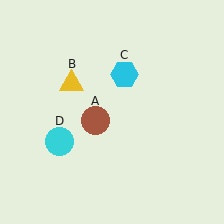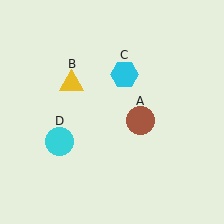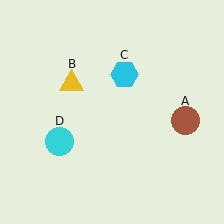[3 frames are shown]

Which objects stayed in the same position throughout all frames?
Yellow triangle (object B) and cyan hexagon (object C) and cyan circle (object D) remained stationary.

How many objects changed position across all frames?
1 object changed position: brown circle (object A).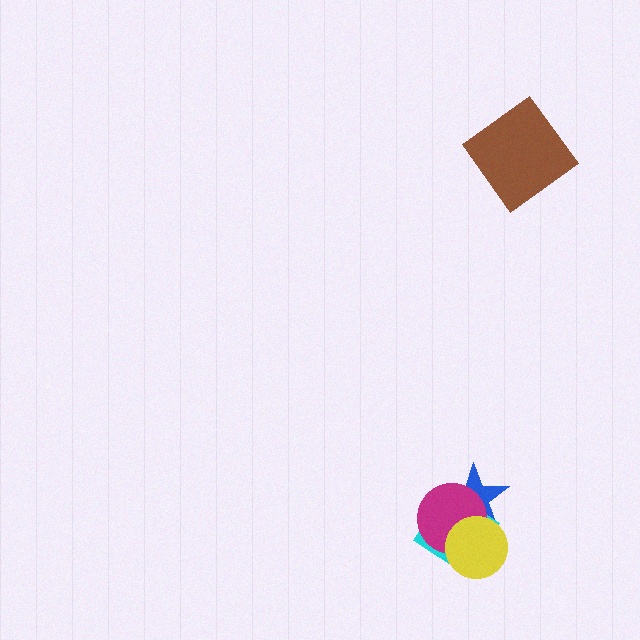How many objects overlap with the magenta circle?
3 objects overlap with the magenta circle.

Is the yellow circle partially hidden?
No, no other shape covers it.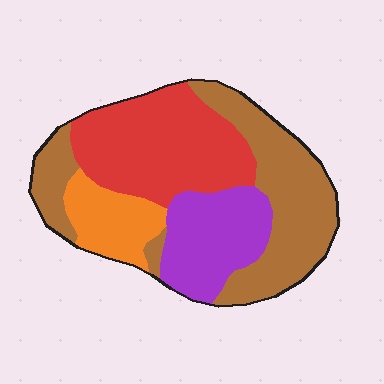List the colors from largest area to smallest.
From largest to smallest: brown, red, purple, orange.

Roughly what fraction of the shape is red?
Red takes up about one third (1/3) of the shape.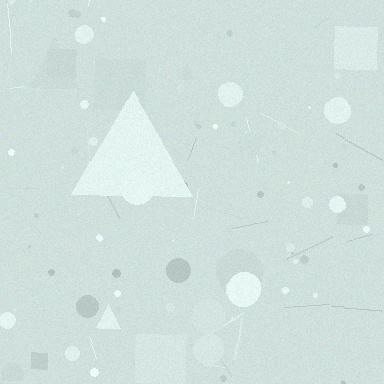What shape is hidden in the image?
A triangle is hidden in the image.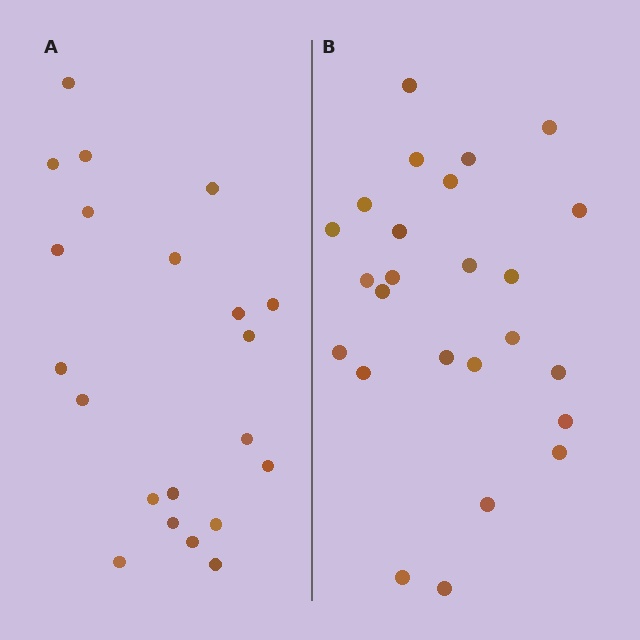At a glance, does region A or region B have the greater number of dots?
Region B (the right region) has more dots.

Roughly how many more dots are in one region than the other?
Region B has about 4 more dots than region A.